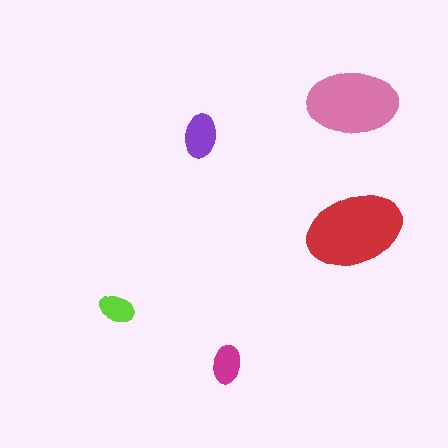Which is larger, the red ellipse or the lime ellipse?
The red one.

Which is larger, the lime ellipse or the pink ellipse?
The pink one.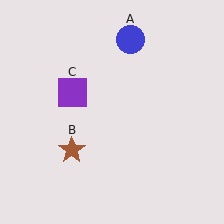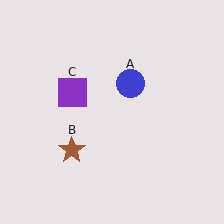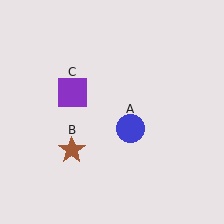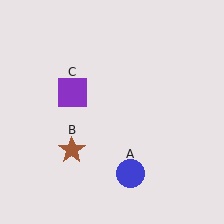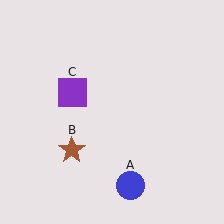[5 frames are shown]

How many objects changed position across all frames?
1 object changed position: blue circle (object A).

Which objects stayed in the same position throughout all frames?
Brown star (object B) and purple square (object C) remained stationary.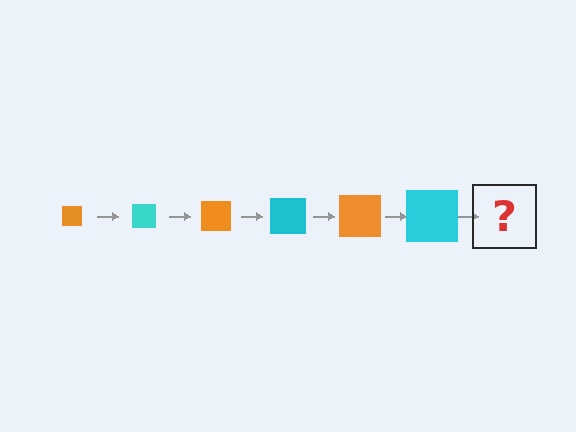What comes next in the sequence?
The next element should be an orange square, larger than the previous one.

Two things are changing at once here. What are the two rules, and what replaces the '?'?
The two rules are that the square grows larger each step and the color cycles through orange and cyan. The '?' should be an orange square, larger than the previous one.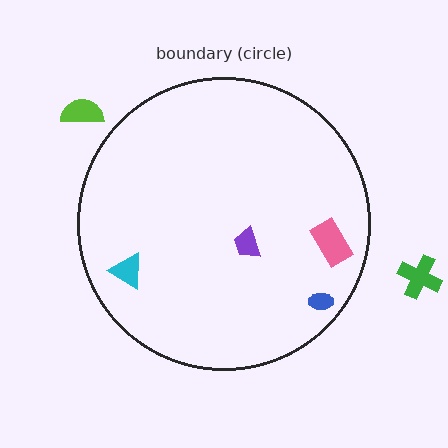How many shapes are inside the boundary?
4 inside, 2 outside.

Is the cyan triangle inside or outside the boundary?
Inside.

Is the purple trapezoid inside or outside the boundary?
Inside.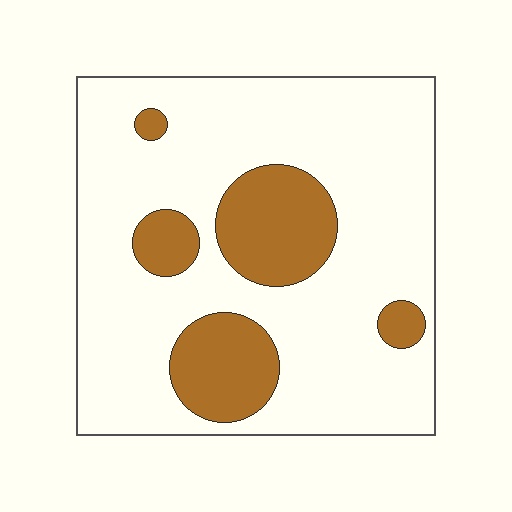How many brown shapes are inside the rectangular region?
5.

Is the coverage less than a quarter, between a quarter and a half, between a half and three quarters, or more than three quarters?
Less than a quarter.